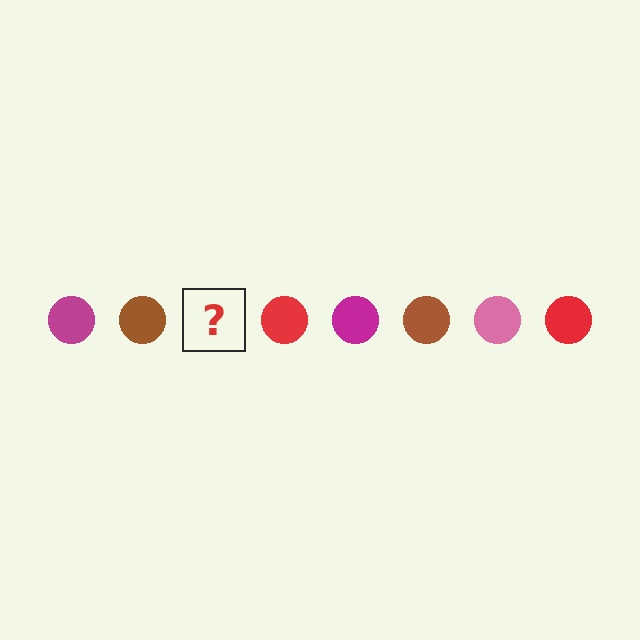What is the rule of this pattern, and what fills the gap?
The rule is that the pattern cycles through magenta, brown, pink, red circles. The gap should be filled with a pink circle.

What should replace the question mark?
The question mark should be replaced with a pink circle.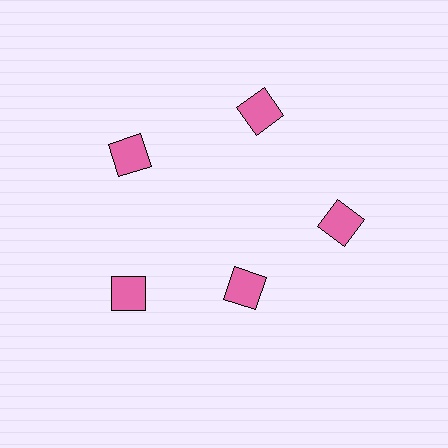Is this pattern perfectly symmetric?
No. The 5 pink diamonds are arranged in a ring, but one element near the 5 o'clock position is pulled inward toward the center, breaking the 5-fold rotational symmetry.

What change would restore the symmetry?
The symmetry would be restored by moving it outward, back onto the ring so that all 5 diamonds sit at equal angles and equal distance from the center.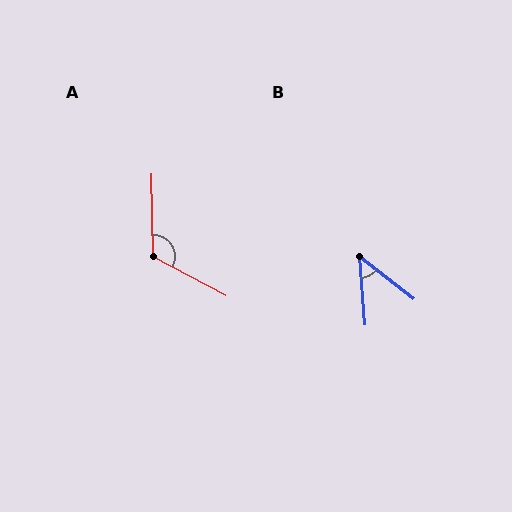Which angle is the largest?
A, at approximately 119 degrees.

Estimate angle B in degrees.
Approximately 47 degrees.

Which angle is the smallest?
B, at approximately 47 degrees.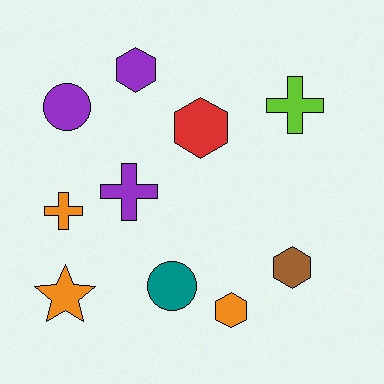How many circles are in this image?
There are 2 circles.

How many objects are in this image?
There are 10 objects.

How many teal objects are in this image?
There is 1 teal object.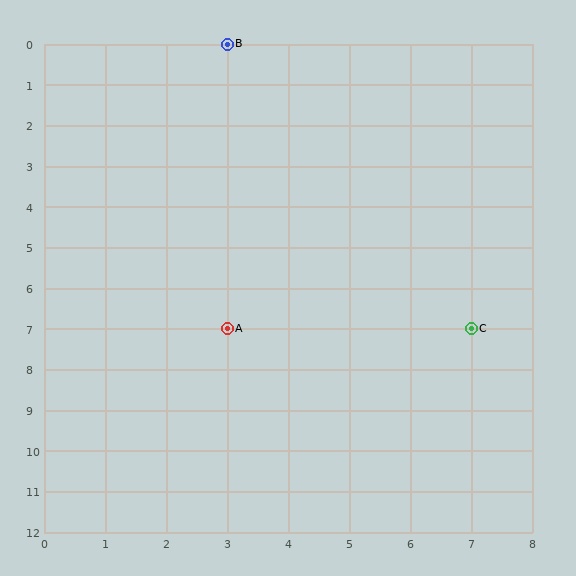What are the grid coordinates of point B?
Point B is at grid coordinates (3, 0).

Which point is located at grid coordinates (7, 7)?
Point C is at (7, 7).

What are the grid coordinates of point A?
Point A is at grid coordinates (3, 7).